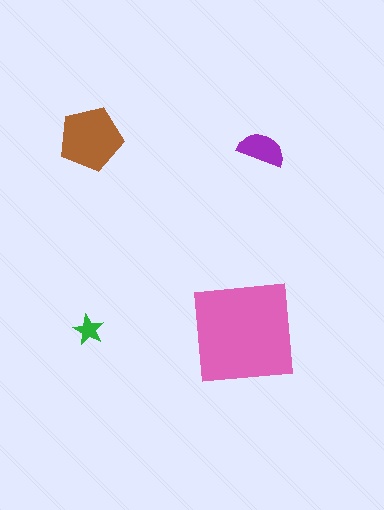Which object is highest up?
The brown pentagon is topmost.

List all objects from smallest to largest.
The green star, the purple semicircle, the brown pentagon, the pink square.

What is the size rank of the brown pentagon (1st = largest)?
2nd.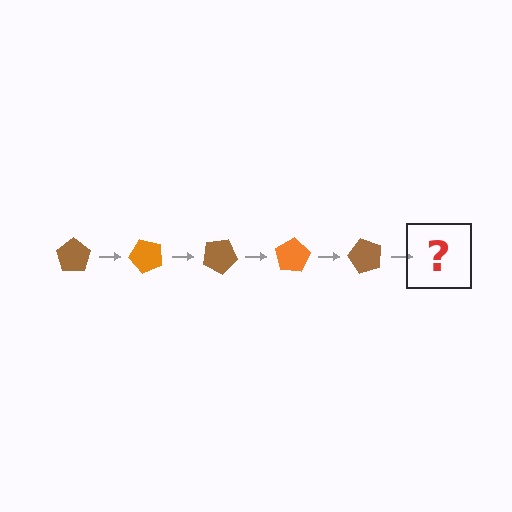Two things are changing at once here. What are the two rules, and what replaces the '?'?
The two rules are that it rotates 50 degrees each step and the color cycles through brown and orange. The '?' should be an orange pentagon, rotated 250 degrees from the start.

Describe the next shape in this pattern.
It should be an orange pentagon, rotated 250 degrees from the start.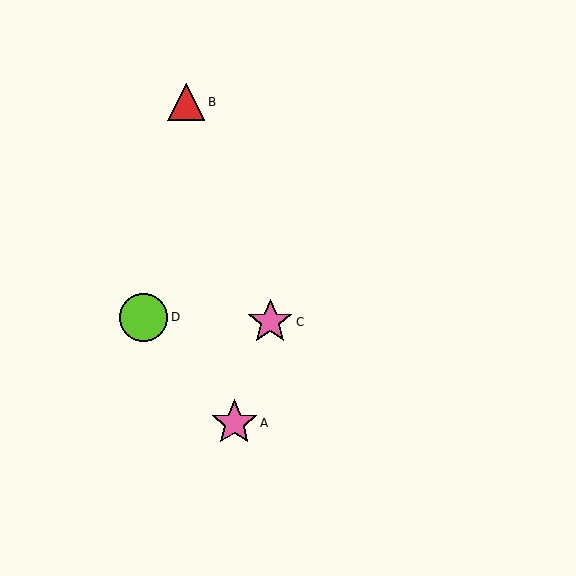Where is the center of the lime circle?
The center of the lime circle is at (144, 317).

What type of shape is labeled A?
Shape A is a pink star.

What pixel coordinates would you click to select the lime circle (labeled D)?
Click at (144, 317) to select the lime circle D.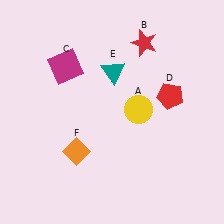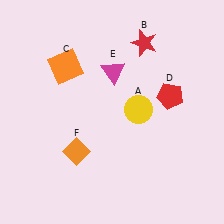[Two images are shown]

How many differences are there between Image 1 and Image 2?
There are 2 differences between the two images.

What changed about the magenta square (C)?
In Image 1, C is magenta. In Image 2, it changed to orange.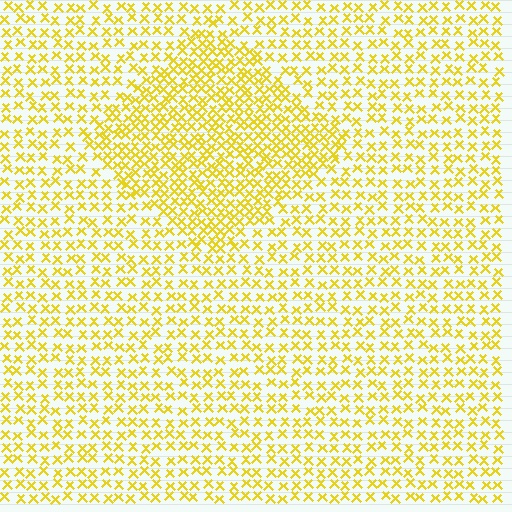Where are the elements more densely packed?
The elements are more densely packed inside the diamond boundary.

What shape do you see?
I see a diamond.